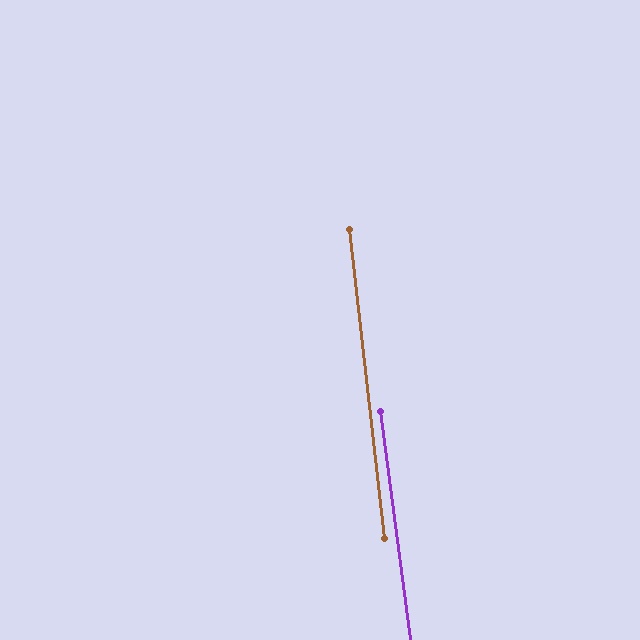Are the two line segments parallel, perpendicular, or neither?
Parallel — their directions differ by only 0.9°.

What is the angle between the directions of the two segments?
Approximately 1 degree.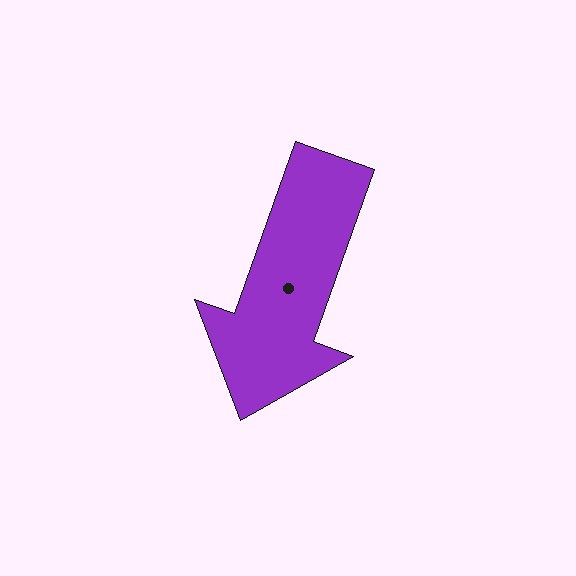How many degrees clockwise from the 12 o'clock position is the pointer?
Approximately 200 degrees.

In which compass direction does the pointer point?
South.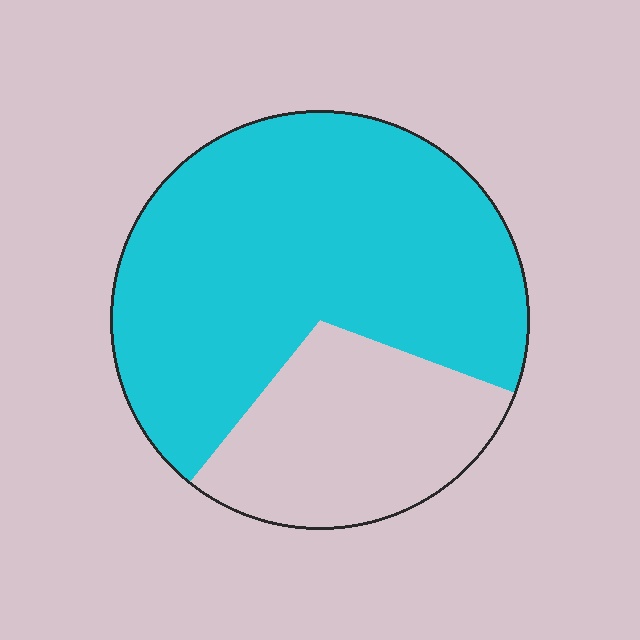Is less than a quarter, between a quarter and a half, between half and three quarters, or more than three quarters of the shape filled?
Between half and three quarters.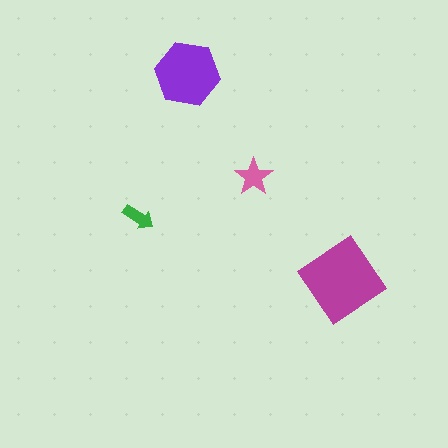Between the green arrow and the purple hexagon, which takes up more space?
The purple hexagon.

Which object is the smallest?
The green arrow.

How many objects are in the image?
There are 4 objects in the image.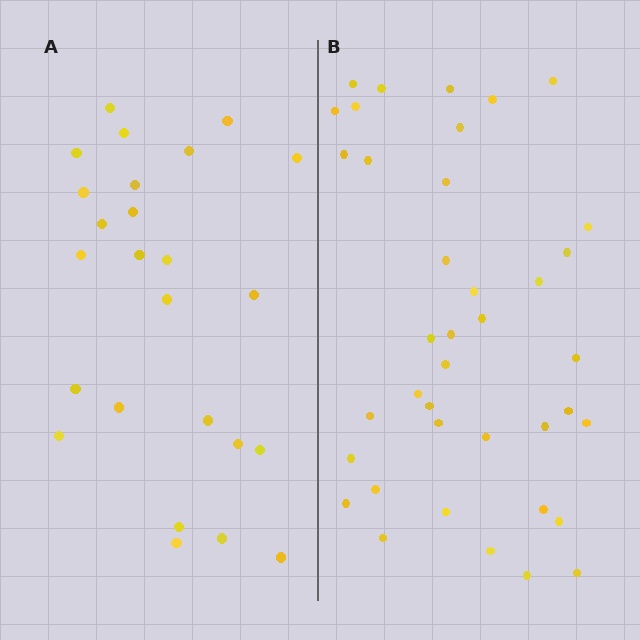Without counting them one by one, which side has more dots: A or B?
Region B (the right region) has more dots.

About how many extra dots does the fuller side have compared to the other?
Region B has approximately 15 more dots than region A.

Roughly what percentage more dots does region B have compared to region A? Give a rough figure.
About 55% more.